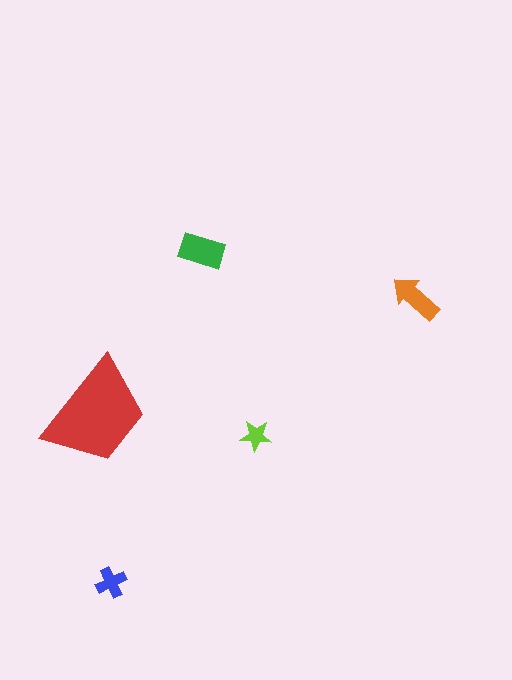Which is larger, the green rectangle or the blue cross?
The green rectangle.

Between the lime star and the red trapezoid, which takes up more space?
The red trapezoid.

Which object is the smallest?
The lime star.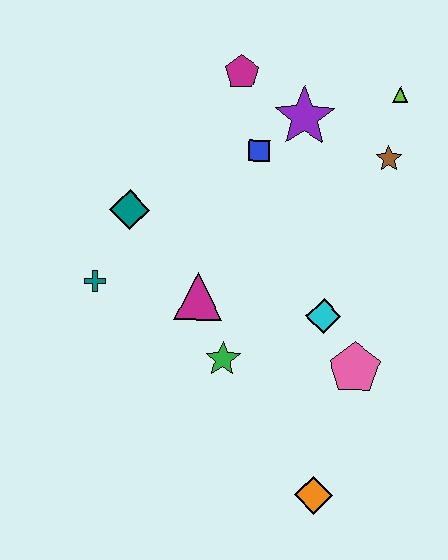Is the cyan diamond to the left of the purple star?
No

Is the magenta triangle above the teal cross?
No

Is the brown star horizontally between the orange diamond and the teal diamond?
No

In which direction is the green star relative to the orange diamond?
The green star is above the orange diamond.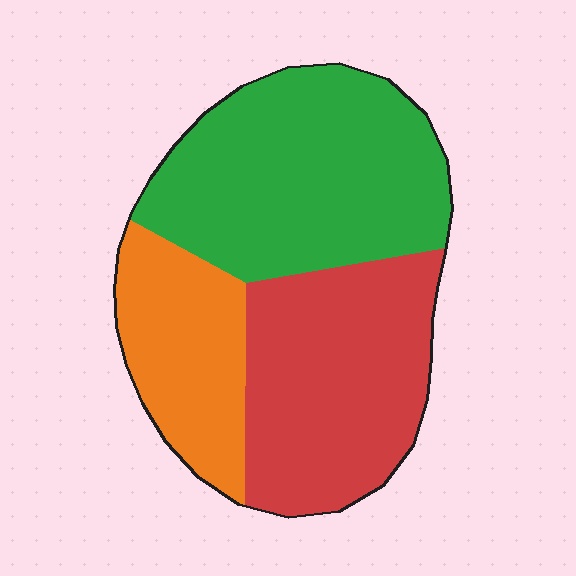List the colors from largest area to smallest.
From largest to smallest: green, red, orange.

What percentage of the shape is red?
Red takes up about three eighths (3/8) of the shape.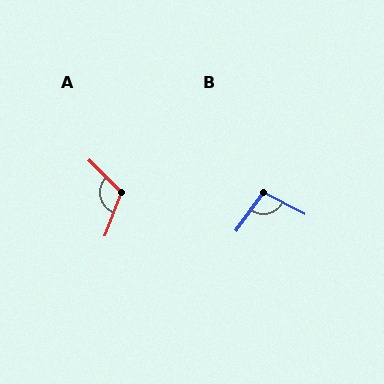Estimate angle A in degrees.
Approximately 115 degrees.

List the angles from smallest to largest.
B (98°), A (115°).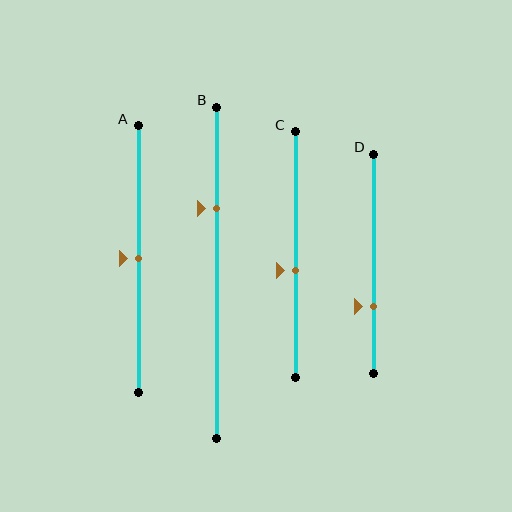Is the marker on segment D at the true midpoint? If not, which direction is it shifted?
No, the marker on segment D is shifted downward by about 20% of the segment length.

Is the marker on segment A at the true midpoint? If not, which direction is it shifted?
Yes, the marker on segment A is at the true midpoint.